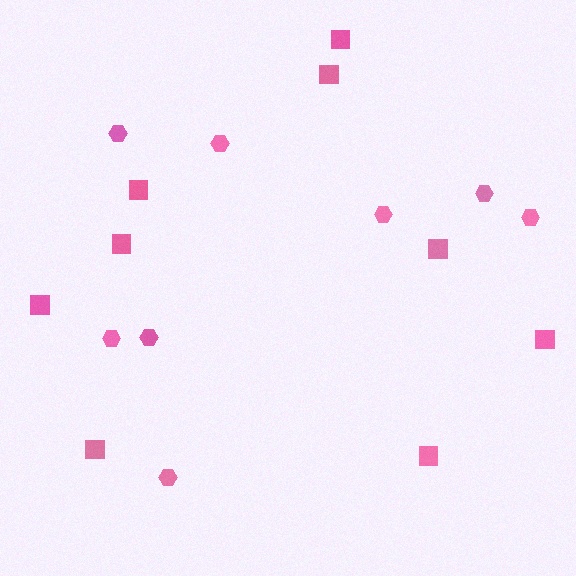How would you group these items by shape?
There are 2 groups: one group of squares (9) and one group of hexagons (8).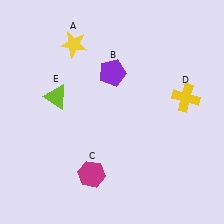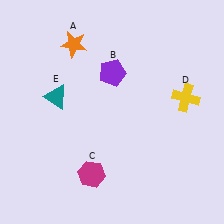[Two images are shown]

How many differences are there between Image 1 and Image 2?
There are 2 differences between the two images.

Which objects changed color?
A changed from yellow to orange. E changed from lime to teal.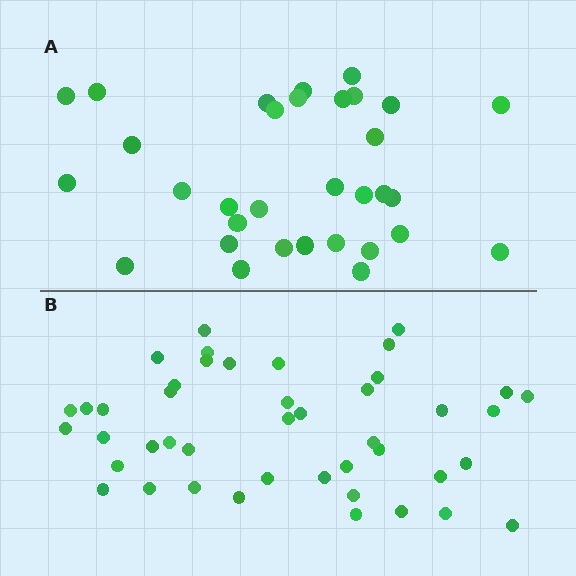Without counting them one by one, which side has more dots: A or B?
Region B (the bottom region) has more dots.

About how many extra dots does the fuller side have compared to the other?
Region B has roughly 12 or so more dots than region A.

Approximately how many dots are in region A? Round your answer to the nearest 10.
About 30 dots. (The exact count is 32, which rounds to 30.)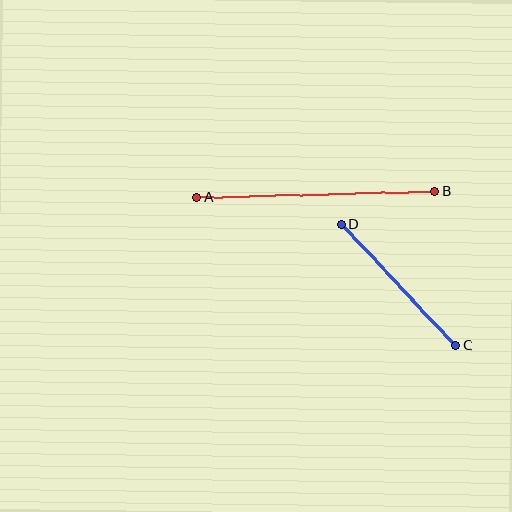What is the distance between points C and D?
The distance is approximately 167 pixels.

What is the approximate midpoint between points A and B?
The midpoint is at approximately (315, 194) pixels.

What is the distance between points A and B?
The distance is approximately 238 pixels.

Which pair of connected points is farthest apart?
Points A and B are farthest apart.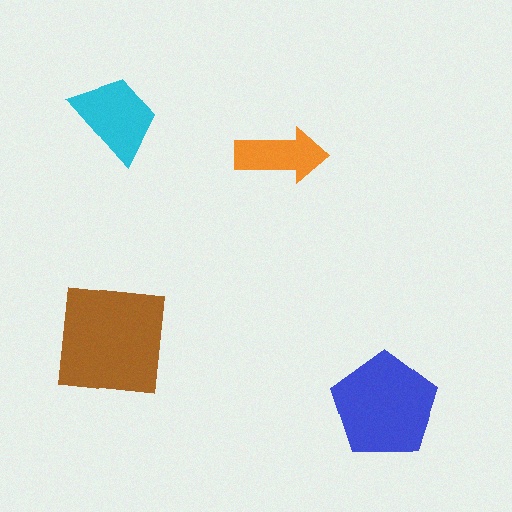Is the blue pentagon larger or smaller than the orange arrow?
Larger.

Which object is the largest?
The brown square.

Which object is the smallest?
The orange arrow.